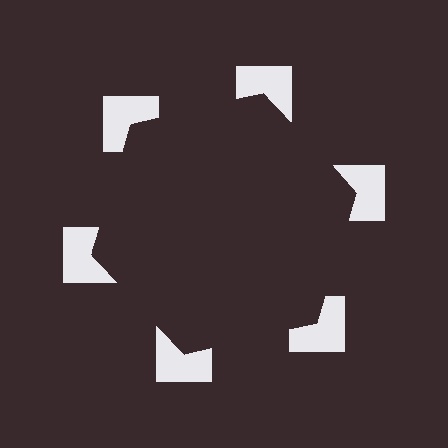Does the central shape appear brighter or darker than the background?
It typically appears slightly darker than the background, even though no actual brightness change is drawn.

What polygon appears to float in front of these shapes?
An illusory hexagon — its edges are inferred from the aligned wedge cuts in the notched squares, not physically drawn.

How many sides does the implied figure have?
6 sides.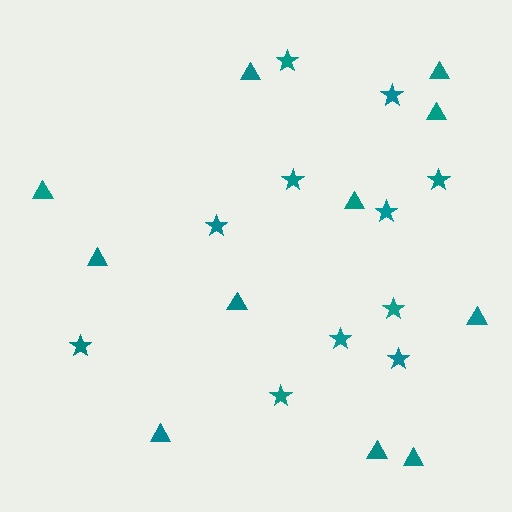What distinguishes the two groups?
There are 2 groups: one group of triangles (11) and one group of stars (11).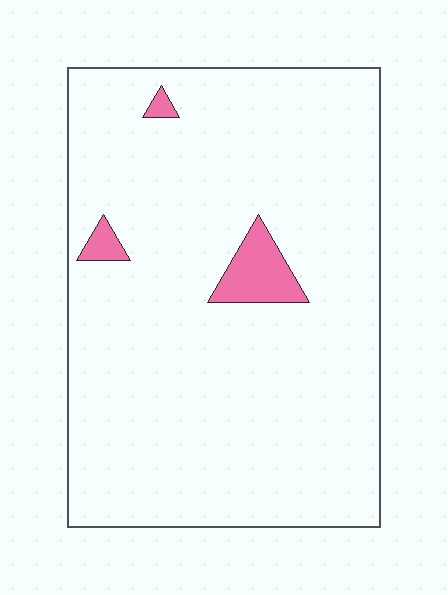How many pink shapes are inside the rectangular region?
3.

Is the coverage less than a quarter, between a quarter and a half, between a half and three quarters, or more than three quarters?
Less than a quarter.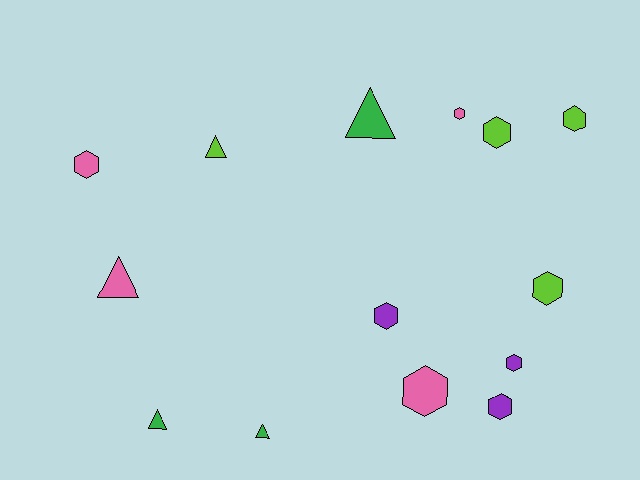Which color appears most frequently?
Lime, with 4 objects.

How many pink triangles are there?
There is 1 pink triangle.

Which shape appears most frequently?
Hexagon, with 9 objects.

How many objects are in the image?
There are 14 objects.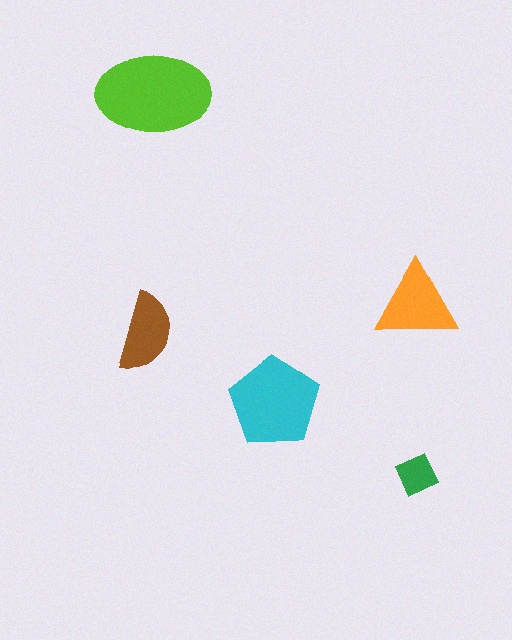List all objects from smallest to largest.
The green diamond, the brown semicircle, the orange triangle, the cyan pentagon, the lime ellipse.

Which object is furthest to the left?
The brown semicircle is leftmost.